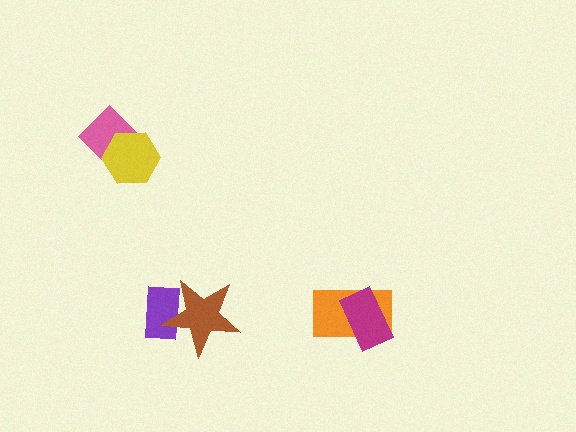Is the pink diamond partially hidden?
Yes, it is partially covered by another shape.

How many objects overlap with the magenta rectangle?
1 object overlaps with the magenta rectangle.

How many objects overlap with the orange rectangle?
1 object overlaps with the orange rectangle.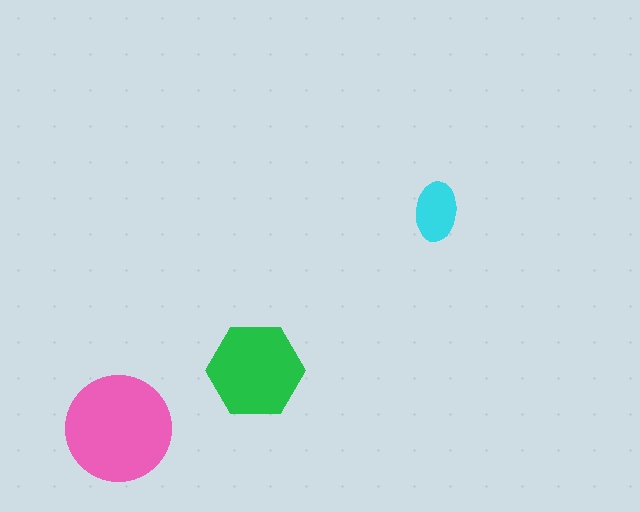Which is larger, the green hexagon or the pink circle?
The pink circle.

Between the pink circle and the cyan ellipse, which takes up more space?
The pink circle.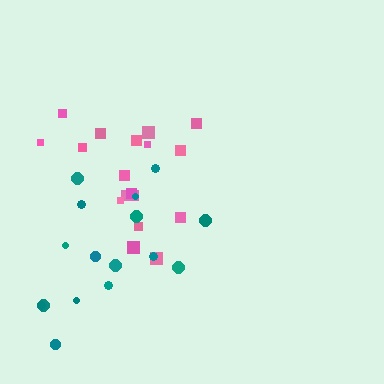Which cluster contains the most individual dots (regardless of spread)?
Pink (19).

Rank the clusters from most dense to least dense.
pink, teal.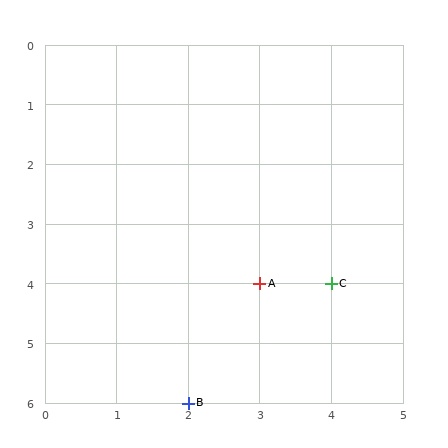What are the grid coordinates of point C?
Point C is at grid coordinates (4, 4).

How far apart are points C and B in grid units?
Points C and B are 2 columns and 2 rows apart (about 2.8 grid units diagonally).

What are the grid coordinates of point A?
Point A is at grid coordinates (3, 4).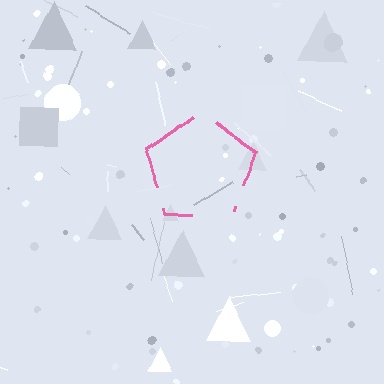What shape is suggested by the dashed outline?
The dashed outline suggests a pentagon.